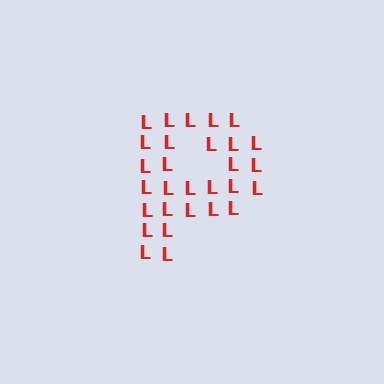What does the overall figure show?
The overall figure shows the letter P.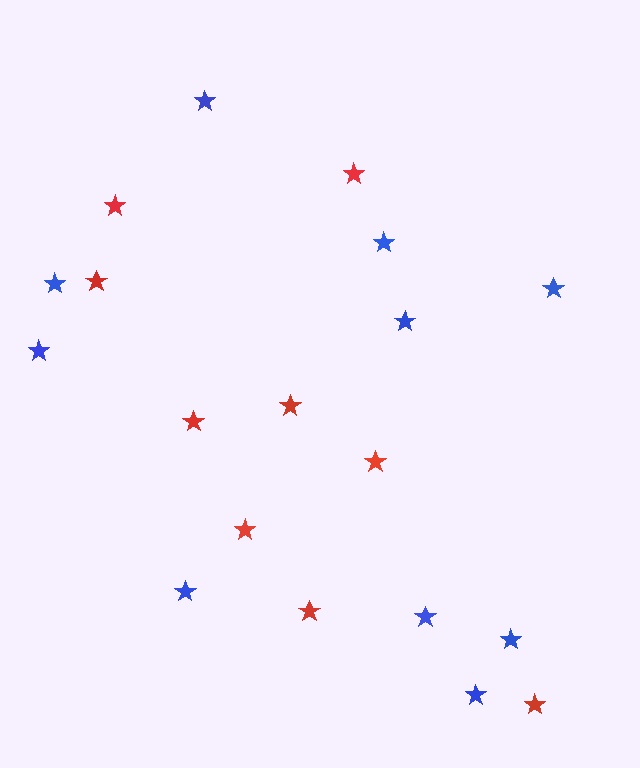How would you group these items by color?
There are 2 groups: one group of blue stars (10) and one group of red stars (9).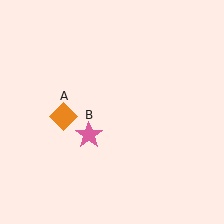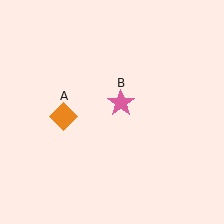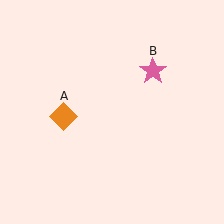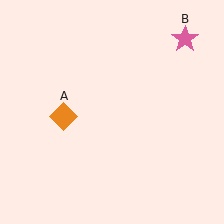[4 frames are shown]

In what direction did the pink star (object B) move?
The pink star (object B) moved up and to the right.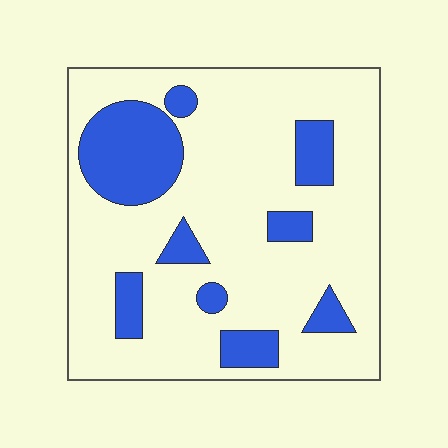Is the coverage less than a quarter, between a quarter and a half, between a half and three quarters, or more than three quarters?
Less than a quarter.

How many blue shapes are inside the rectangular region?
9.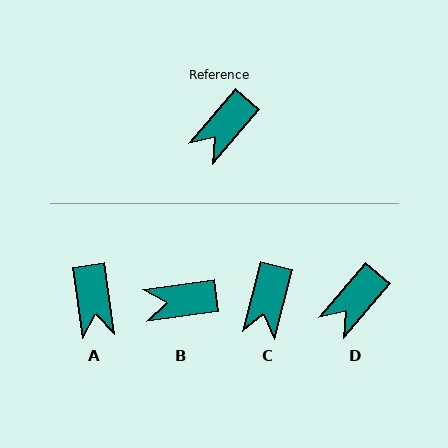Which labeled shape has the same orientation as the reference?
D.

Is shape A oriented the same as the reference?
No, it is off by about 49 degrees.